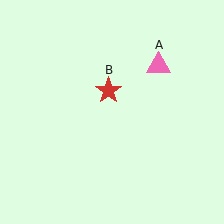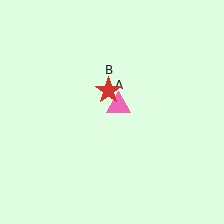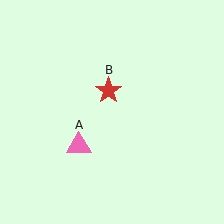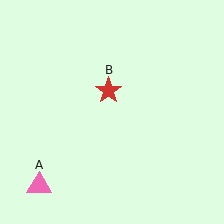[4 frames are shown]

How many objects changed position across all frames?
1 object changed position: pink triangle (object A).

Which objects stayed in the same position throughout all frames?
Red star (object B) remained stationary.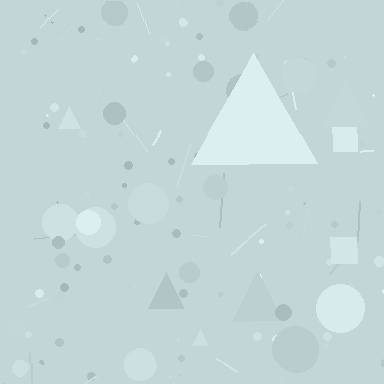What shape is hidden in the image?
A triangle is hidden in the image.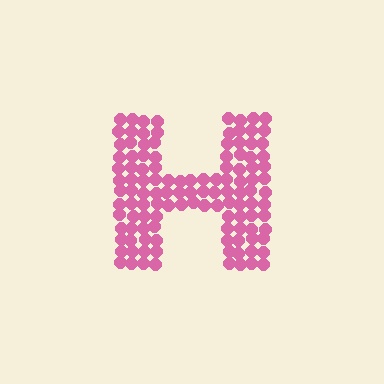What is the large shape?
The large shape is the letter H.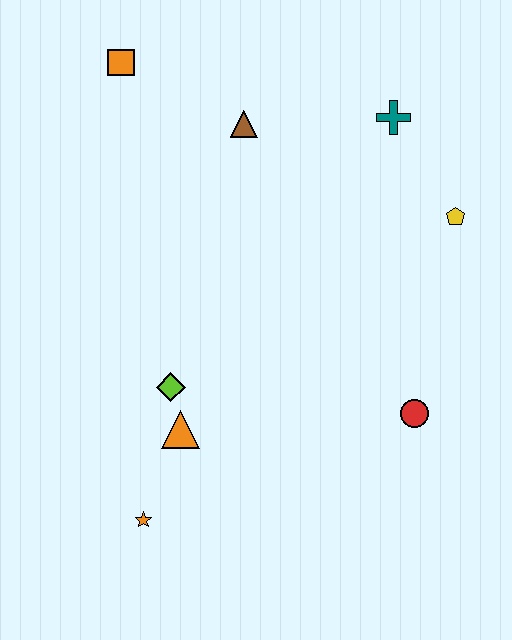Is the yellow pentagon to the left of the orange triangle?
No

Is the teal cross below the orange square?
Yes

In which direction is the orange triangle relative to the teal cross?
The orange triangle is below the teal cross.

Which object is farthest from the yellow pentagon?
The orange star is farthest from the yellow pentagon.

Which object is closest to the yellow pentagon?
The teal cross is closest to the yellow pentagon.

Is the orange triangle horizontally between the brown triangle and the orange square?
Yes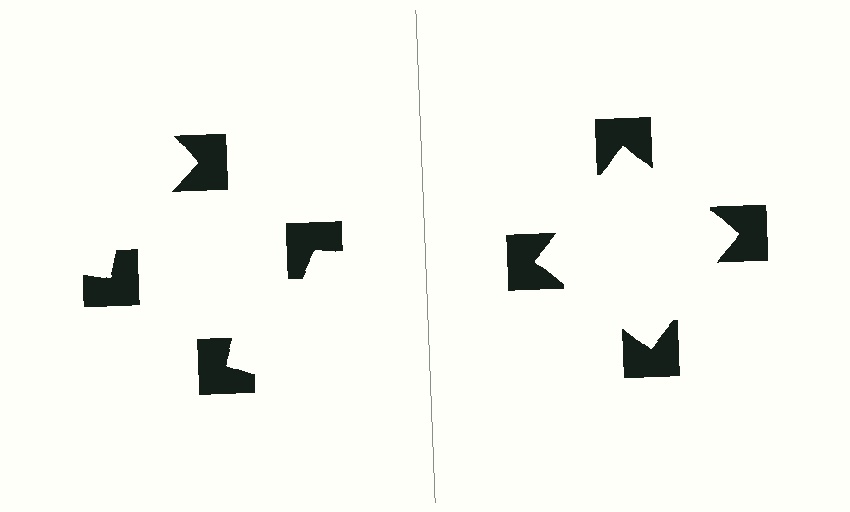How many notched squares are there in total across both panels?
8 — 4 on each side.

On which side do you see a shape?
An illusory square appears on the right side. On the left side the wedge cuts are rotated, so no coherent shape forms.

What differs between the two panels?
The notched squares are positioned identically on both sides; only the wedge orientations differ. On the right they align to a square; on the left they are misaligned.